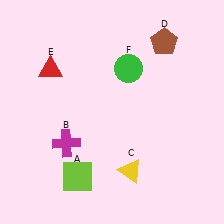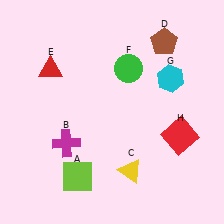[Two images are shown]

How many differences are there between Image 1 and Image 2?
There are 2 differences between the two images.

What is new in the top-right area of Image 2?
A cyan hexagon (G) was added in the top-right area of Image 2.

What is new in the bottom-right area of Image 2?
A red square (H) was added in the bottom-right area of Image 2.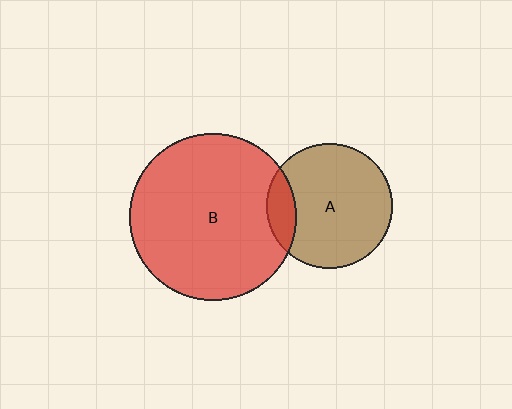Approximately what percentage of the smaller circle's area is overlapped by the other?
Approximately 15%.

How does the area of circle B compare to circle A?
Approximately 1.8 times.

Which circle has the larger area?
Circle B (red).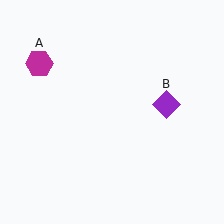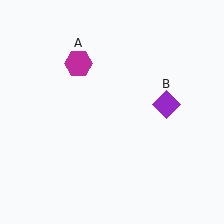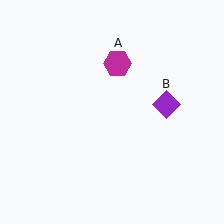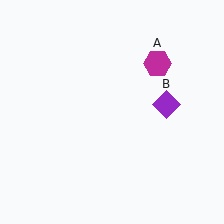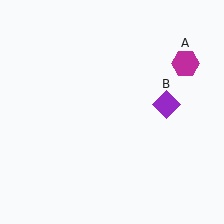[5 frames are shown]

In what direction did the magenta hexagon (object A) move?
The magenta hexagon (object A) moved right.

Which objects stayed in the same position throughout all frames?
Purple diamond (object B) remained stationary.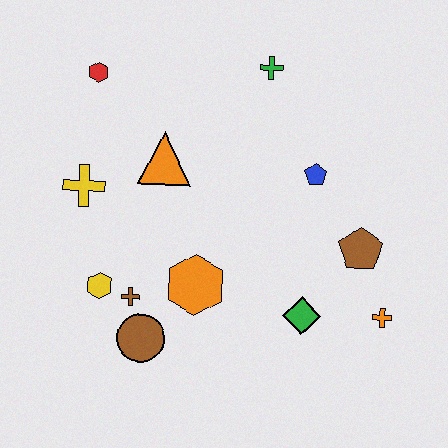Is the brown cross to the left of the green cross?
Yes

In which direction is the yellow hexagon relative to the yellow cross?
The yellow hexagon is below the yellow cross.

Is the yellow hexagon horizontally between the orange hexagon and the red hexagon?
Yes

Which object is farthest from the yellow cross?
The orange cross is farthest from the yellow cross.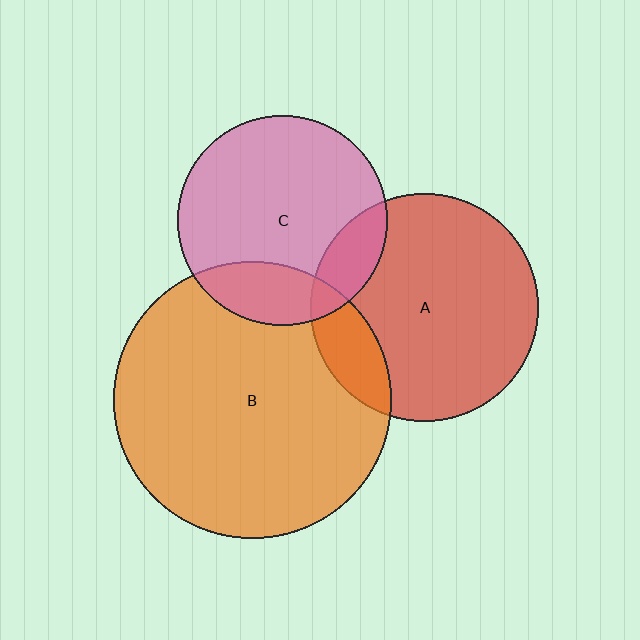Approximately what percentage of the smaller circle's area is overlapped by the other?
Approximately 20%.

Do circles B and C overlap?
Yes.